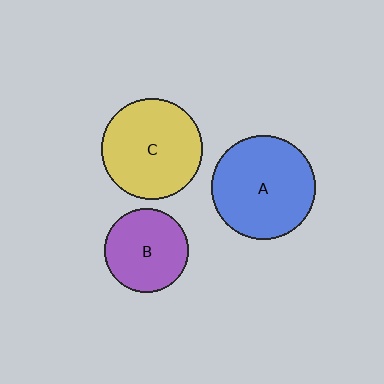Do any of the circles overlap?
No, none of the circles overlap.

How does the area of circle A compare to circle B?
Approximately 1.5 times.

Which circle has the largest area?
Circle A (blue).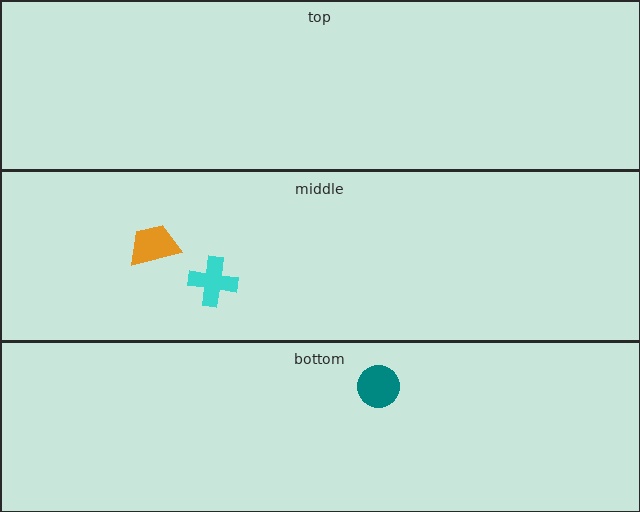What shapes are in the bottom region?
The teal circle.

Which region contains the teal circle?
The bottom region.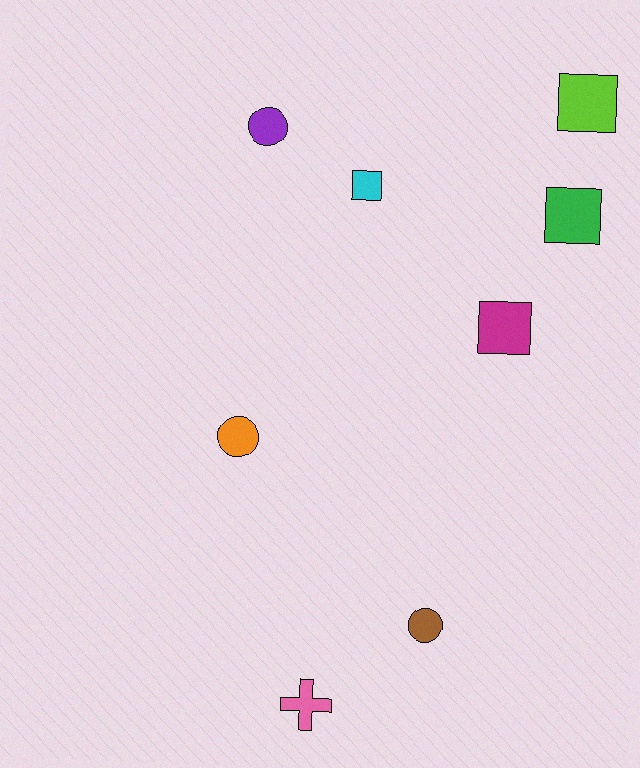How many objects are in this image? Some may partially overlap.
There are 8 objects.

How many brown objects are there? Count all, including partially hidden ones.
There is 1 brown object.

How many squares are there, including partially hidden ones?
There are 4 squares.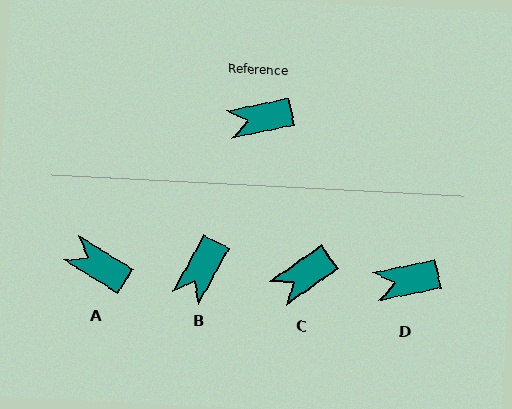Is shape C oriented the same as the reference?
No, it is off by about 24 degrees.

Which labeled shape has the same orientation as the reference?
D.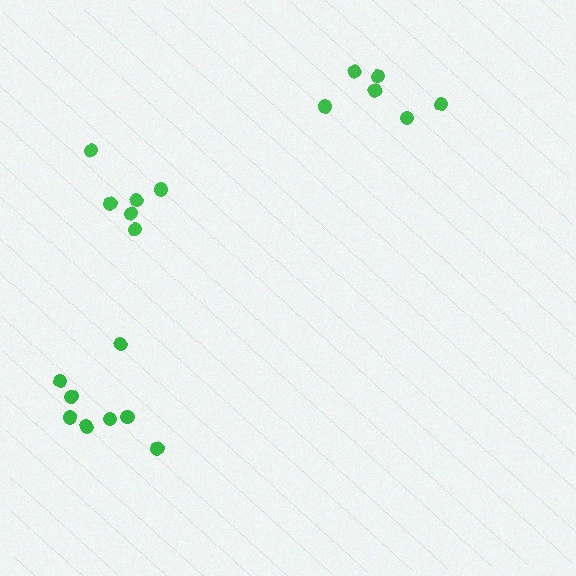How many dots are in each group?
Group 1: 6 dots, Group 2: 6 dots, Group 3: 8 dots (20 total).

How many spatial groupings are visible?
There are 3 spatial groupings.